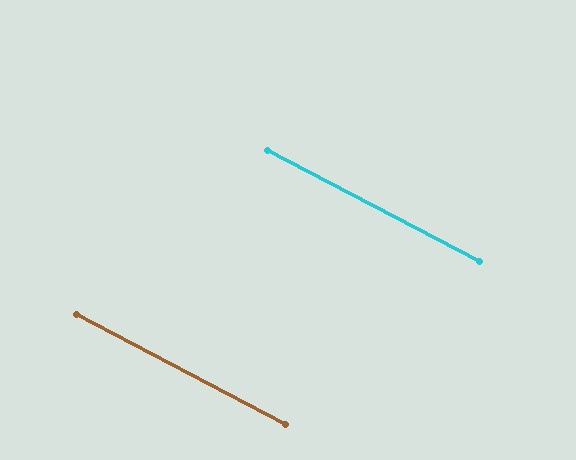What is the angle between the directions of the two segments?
Approximately 0 degrees.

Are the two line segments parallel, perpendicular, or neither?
Parallel — their directions differ by only 0.4°.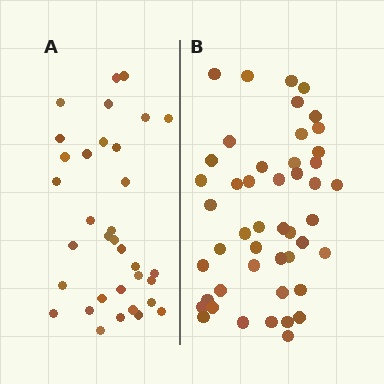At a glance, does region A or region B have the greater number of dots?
Region B (the right region) has more dots.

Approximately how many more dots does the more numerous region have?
Region B has approximately 15 more dots than region A.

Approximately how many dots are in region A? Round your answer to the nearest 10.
About 30 dots. (The exact count is 34, which rounds to 30.)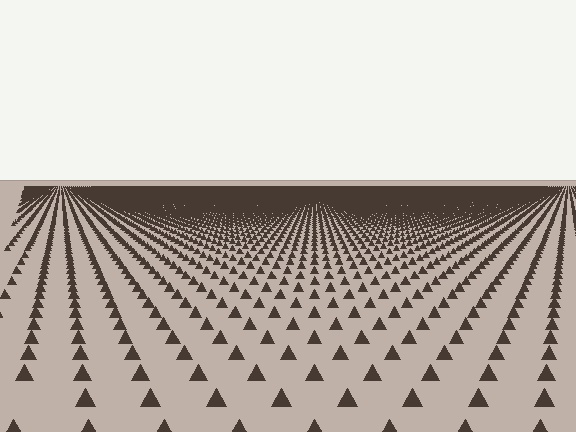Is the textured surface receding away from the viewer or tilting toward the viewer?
The surface is receding away from the viewer. Texture elements get smaller and denser toward the top.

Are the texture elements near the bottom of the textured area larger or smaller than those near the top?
Larger. Near the bottom, elements are closer to the viewer and appear at a bigger on-screen size.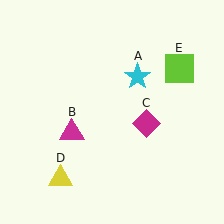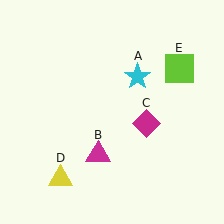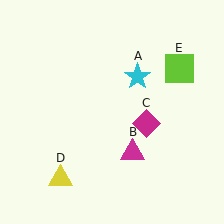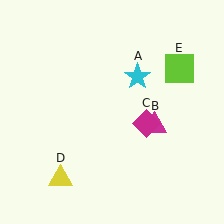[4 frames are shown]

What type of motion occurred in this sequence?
The magenta triangle (object B) rotated counterclockwise around the center of the scene.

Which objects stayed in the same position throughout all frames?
Cyan star (object A) and magenta diamond (object C) and yellow triangle (object D) and lime square (object E) remained stationary.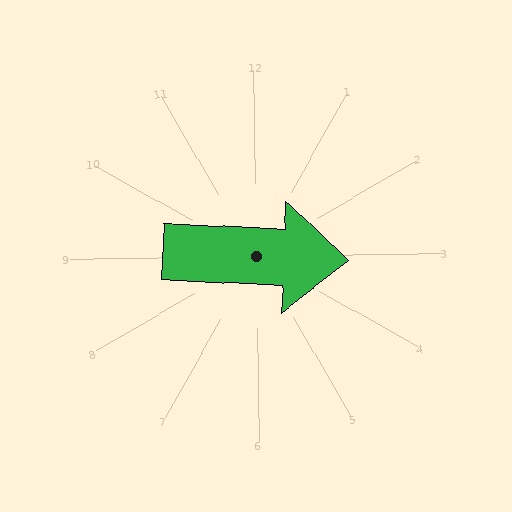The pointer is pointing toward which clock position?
Roughly 3 o'clock.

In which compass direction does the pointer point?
East.